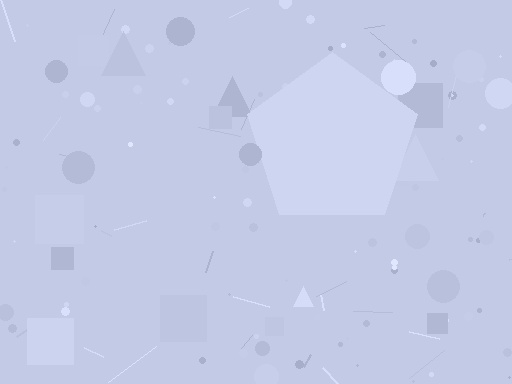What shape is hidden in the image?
A pentagon is hidden in the image.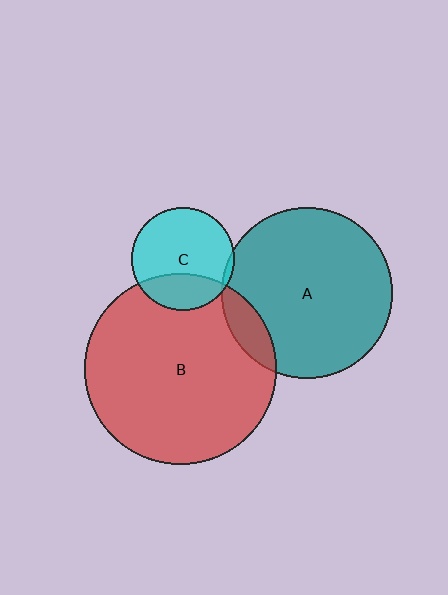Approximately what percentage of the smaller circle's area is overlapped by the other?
Approximately 5%.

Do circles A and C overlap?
Yes.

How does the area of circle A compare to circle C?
Approximately 2.8 times.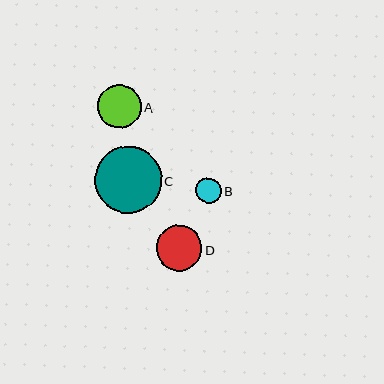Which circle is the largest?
Circle C is the largest with a size of approximately 67 pixels.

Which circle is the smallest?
Circle B is the smallest with a size of approximately 25 pixels.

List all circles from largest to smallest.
From largest to smallest: C, D, A, B.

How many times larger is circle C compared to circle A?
Circle C is approximately 1.5 times the size of circle A.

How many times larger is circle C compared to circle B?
Circle C is approximately 2.6 times the size of circle B.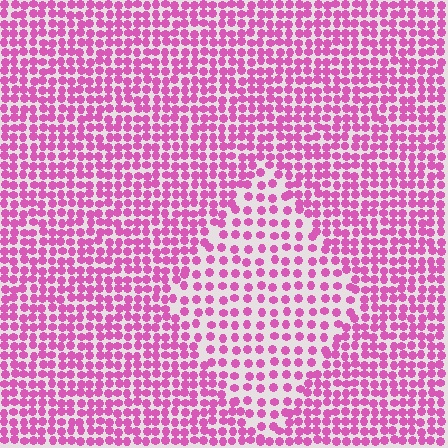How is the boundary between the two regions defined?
The boundary is defined by a change in element density (approximately 1.8x ratio). All elements are the same color, size, and shape.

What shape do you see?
I see a diamond.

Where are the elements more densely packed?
The elements are more densely packed outside the diamond boundary.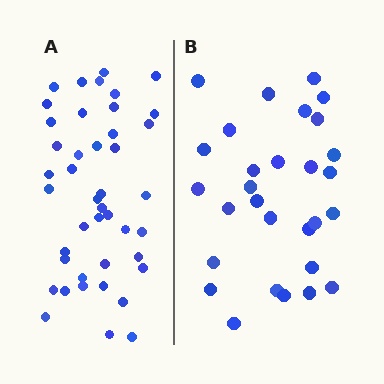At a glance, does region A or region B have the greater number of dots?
Region A (the left region) has more dots.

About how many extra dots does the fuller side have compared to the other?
Region A has approximately 15 more dots than region B.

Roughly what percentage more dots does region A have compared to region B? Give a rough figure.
About 50% more.